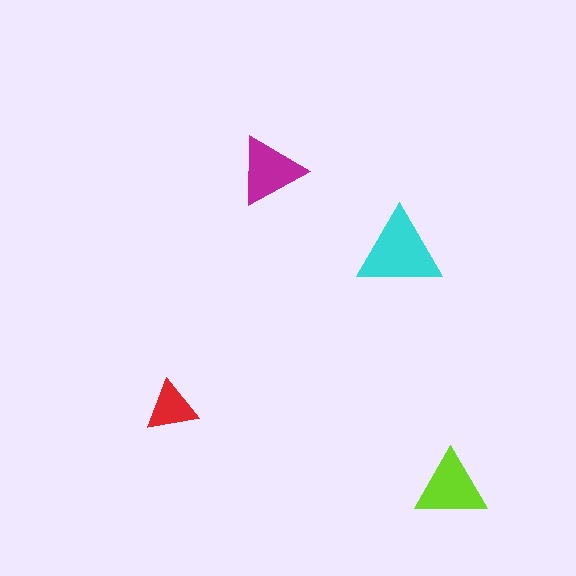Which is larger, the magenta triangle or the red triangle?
The magenta one.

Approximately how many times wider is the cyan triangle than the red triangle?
About 1.5 times wider.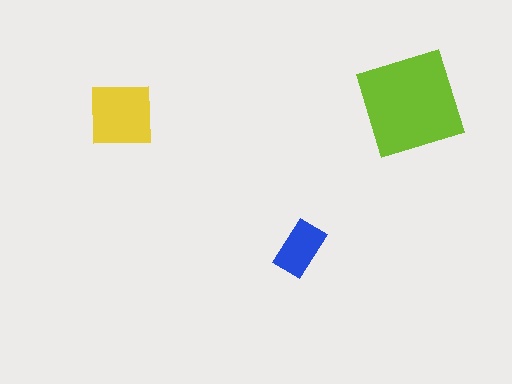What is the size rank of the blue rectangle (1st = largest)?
3rd.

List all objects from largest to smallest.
The lime diamond, the yellow square, the blue rectangle.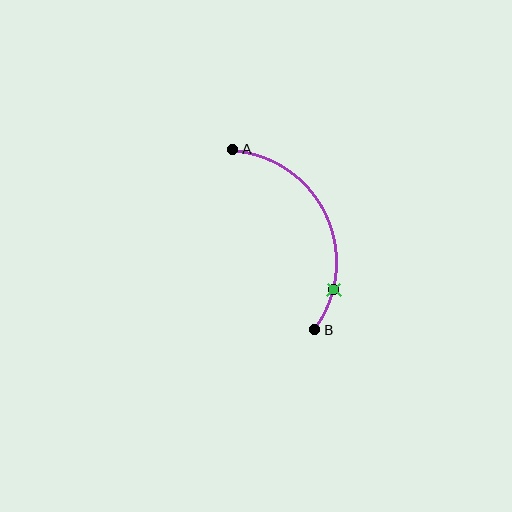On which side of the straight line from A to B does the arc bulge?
The arc bulges to the right of the straight line connecting A and B.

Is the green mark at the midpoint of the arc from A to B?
No. The green mark lies on the arc but is closer to endpoint B. The arc midpoint would be at the point on the curve equidistant along the arc from both A and B.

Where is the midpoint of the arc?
The arc midpoint is the point on the curve farthest from the straight line joining A and B. It sits to the right of that line.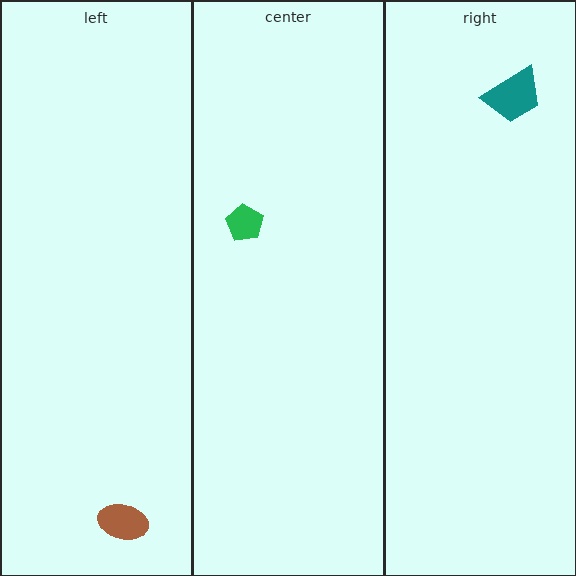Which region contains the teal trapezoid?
The right region.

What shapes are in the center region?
The green pentagon.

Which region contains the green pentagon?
The center region.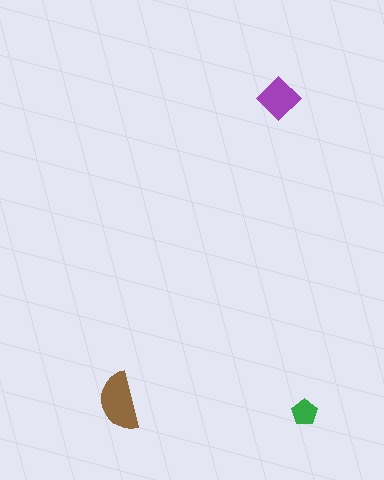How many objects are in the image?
There are 3 objects in the image.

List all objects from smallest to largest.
The green pentagon, the purple diamond, the brown semicircle.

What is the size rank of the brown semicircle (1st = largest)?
1st.